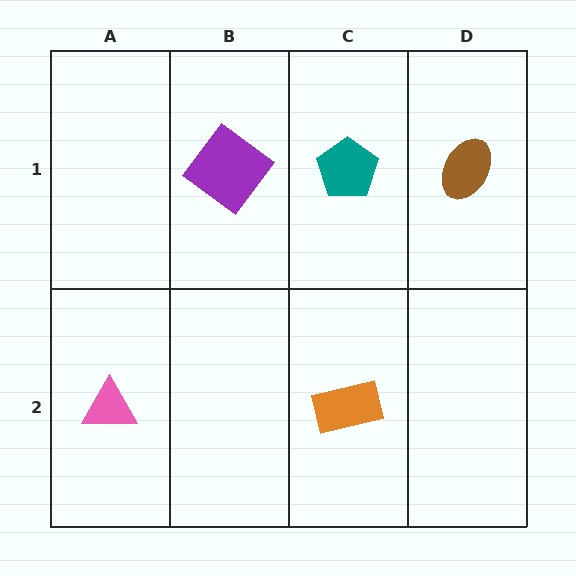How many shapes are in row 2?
2 shapes.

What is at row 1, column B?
A purple diamond.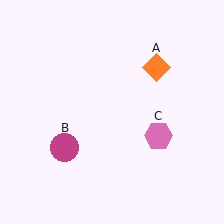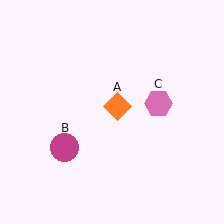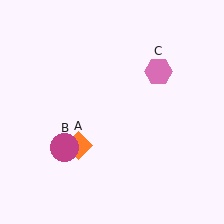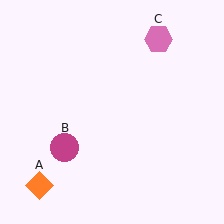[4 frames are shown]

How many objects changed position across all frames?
2 objects changed position: orange diamond (object A), pink hexagon (object C).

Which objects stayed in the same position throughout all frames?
Magenta circle (object B) remained stationary.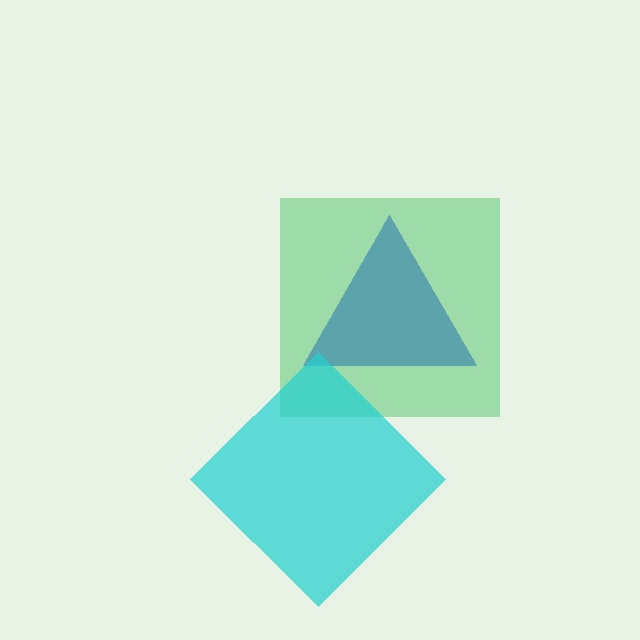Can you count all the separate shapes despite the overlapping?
Yes, there are 3 separate shapes.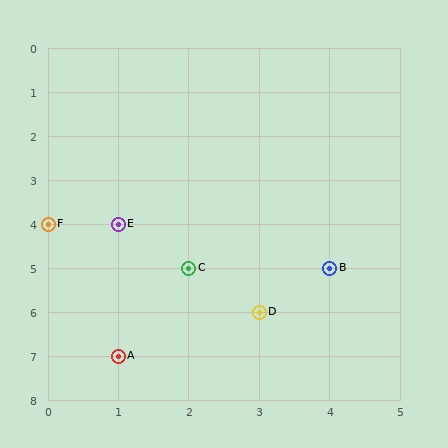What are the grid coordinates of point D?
Point D is at grid coordinates (3, 6).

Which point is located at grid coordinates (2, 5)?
Point C is at (2, 5).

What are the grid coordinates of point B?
Point B is at grid coordinates (4, 5).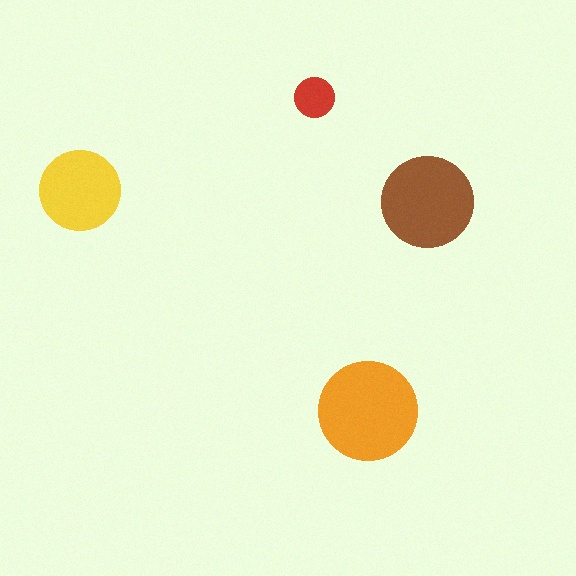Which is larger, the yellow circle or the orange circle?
The orange one.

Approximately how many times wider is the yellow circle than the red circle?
About 2 times wider.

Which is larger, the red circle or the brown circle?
The brown one.